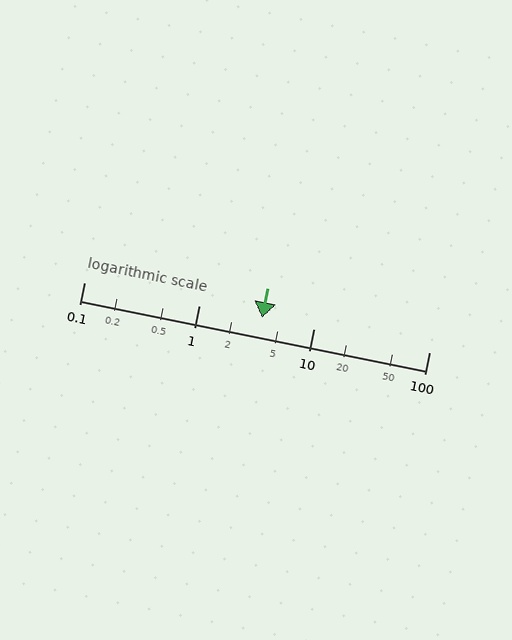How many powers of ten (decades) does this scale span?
The scale spans 3 decades, from 0.1 to 100.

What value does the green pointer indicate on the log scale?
The pointer indicates approximately 3.5.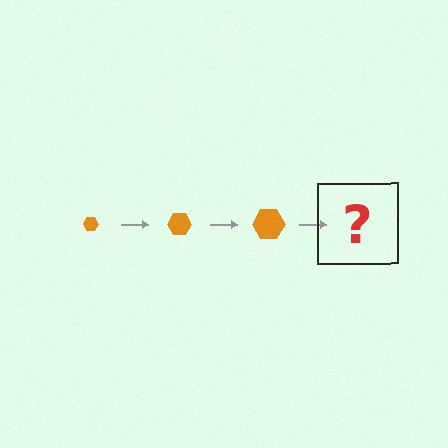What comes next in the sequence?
The next element should be an orange hexagon, larger than the previous one.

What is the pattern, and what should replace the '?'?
The pattern is that the hexagon gets progressively larger each step. The '?' should be an orange hexagon, larger than the previous one.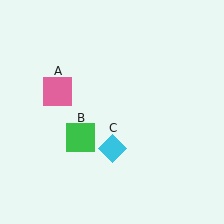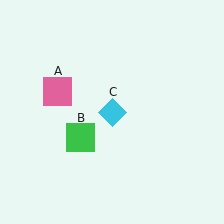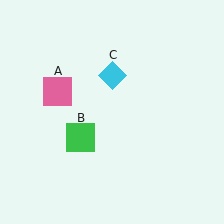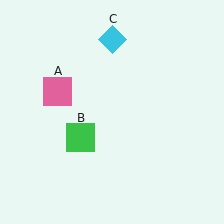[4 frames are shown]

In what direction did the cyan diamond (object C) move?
The cyan diamond (object C) moved up.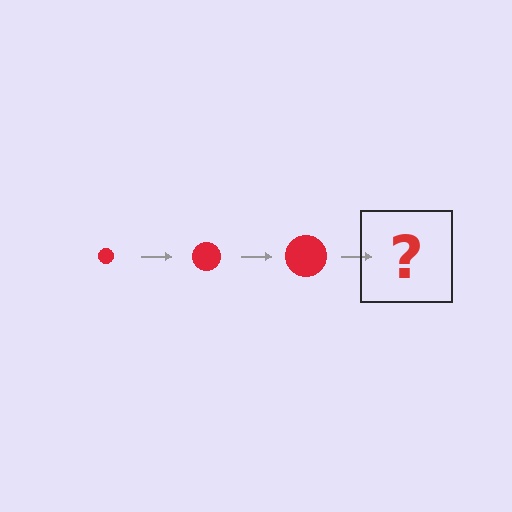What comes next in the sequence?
The next element should be a red circle, larger than the previous one.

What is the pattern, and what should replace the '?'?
The pattern is that the circle gets progressively larger each step. The '?' should be a red circle, larger than the previous one.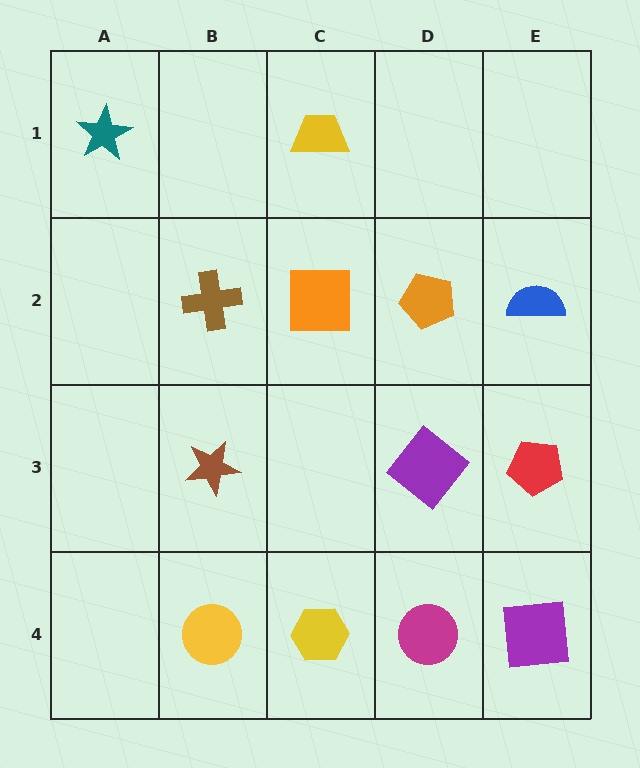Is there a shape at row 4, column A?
No, that cell is empty.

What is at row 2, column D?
An orange pentagon.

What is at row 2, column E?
A blue semicircle.